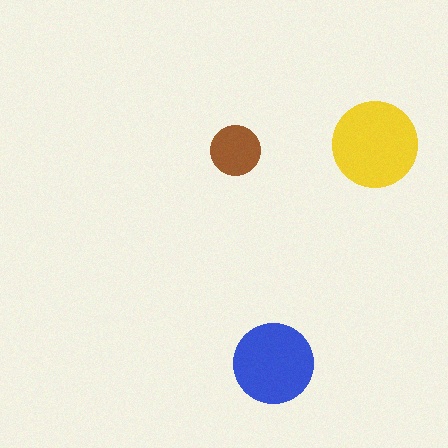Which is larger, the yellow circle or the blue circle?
The yellow one.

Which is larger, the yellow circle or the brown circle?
The yellow one.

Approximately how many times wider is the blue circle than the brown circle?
About 1.5 times wider.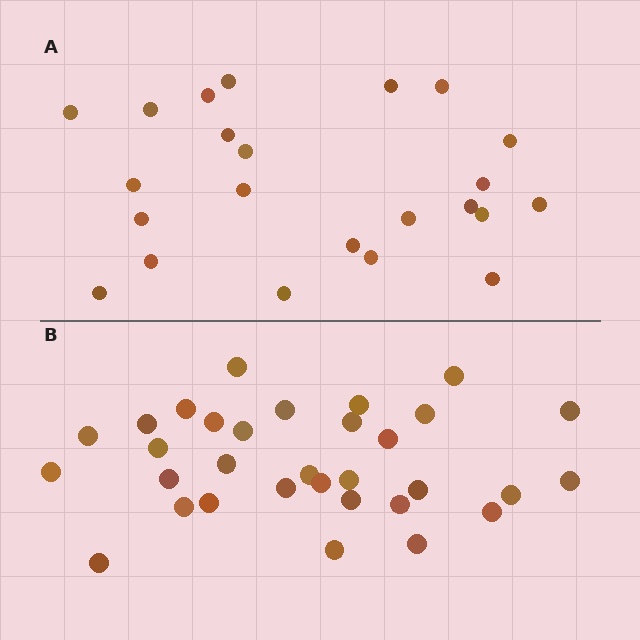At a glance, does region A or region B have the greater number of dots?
Region B (the bottom region) has more dots.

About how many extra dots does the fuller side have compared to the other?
Region B has roughly 8 or so more dots than region A.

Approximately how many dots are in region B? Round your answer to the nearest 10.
About 30 dots. (The exact count is 32, which rounds to 30.)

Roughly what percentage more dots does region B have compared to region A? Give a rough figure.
About 40% more.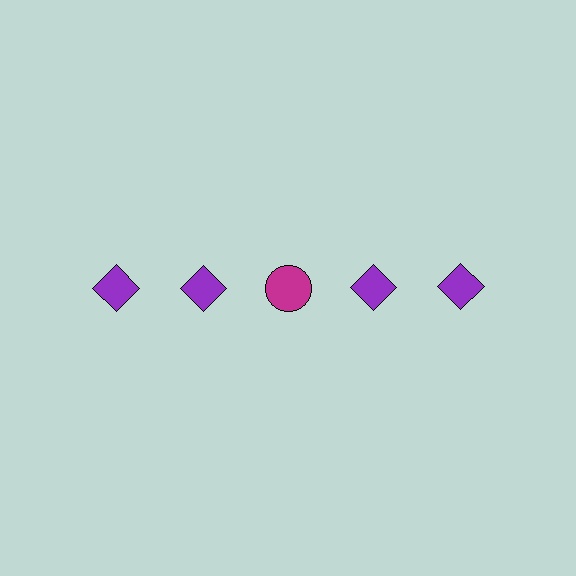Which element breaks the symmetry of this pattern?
The magenta circle in the top row, center column breaks the symmetry. All other shapes are purple diamonds.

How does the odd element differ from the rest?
It differs in both color (magenta instead of purple) and shape (circle instead of diamond).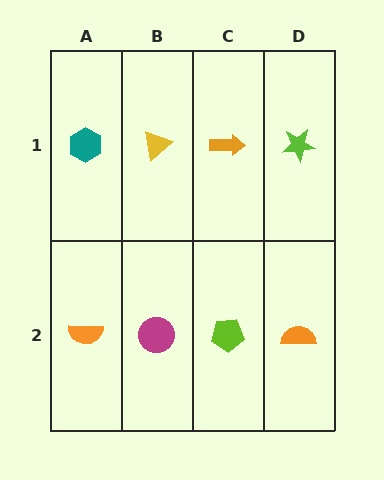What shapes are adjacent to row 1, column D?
An orange semicircle (row 2, column D), an orange arrow (row 1, column C).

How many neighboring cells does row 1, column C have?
3.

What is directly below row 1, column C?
A lime pentagon.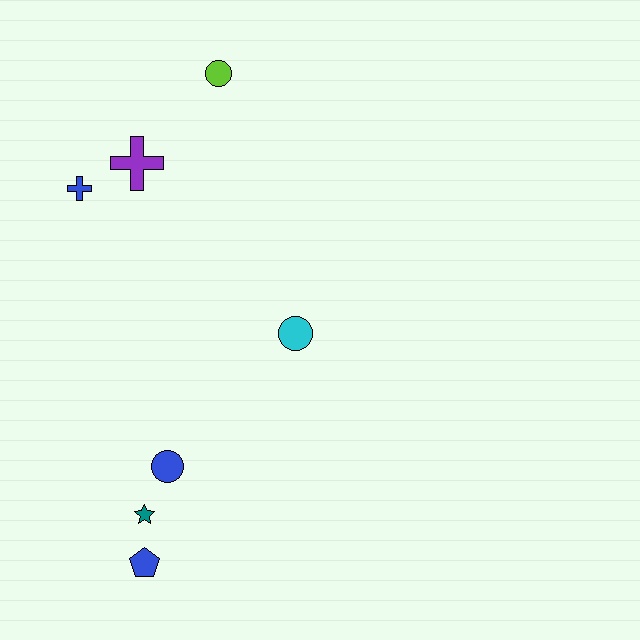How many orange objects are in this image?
There are no orange objects.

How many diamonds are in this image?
There are no diamonds.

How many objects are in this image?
There are 7 objects.